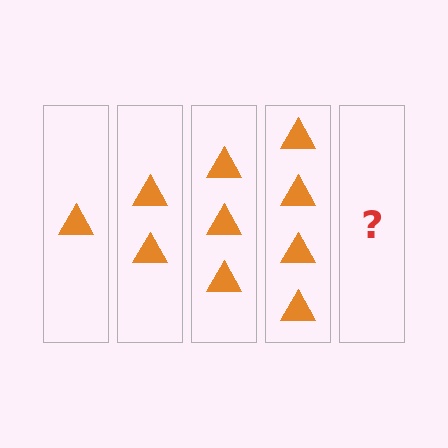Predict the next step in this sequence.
The next step is 5 triangles.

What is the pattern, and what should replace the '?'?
The pattern is that each step adds one more triangle. The '?' should be 5 triangles.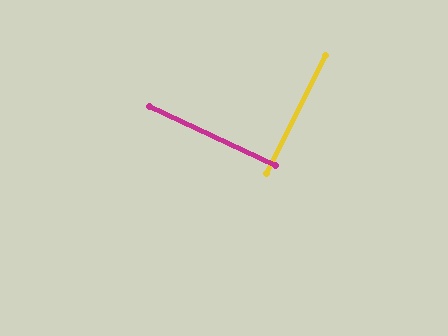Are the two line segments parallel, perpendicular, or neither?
Perpendicular — they meet at approximately 89°.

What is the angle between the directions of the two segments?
Approximately 89 degrees.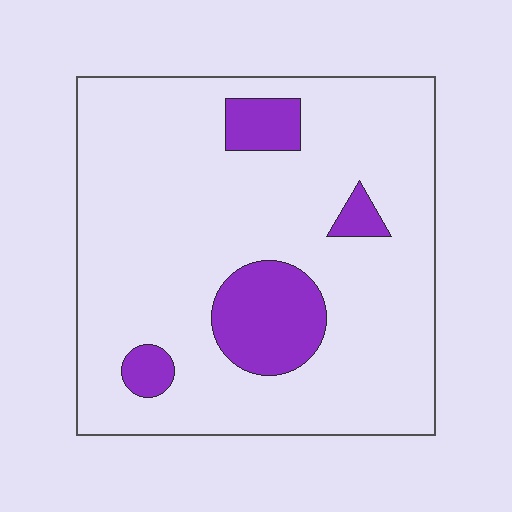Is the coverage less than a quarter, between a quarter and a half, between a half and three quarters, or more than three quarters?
Less than a quarter.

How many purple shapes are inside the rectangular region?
4.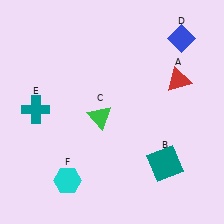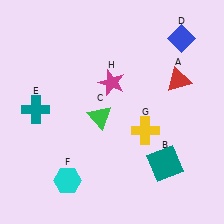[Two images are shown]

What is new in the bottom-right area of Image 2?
A yellow cross (G) was added in the bottom-right area of Image 2.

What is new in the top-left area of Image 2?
A magenta star (H) was added in the top-left area of Image 2.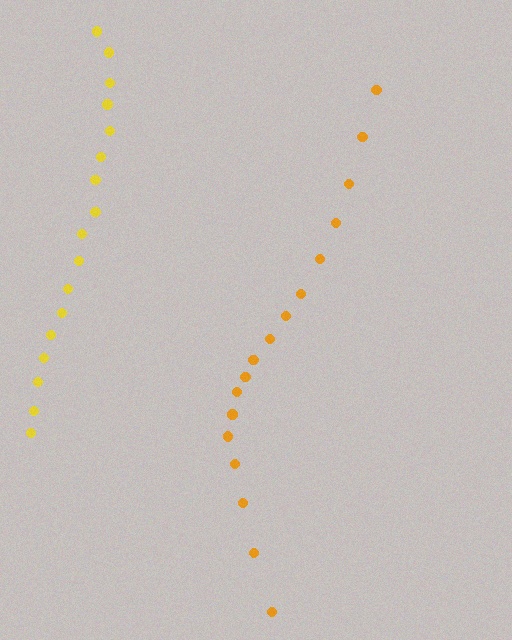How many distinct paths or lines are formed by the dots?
There are 2 distinct paths.